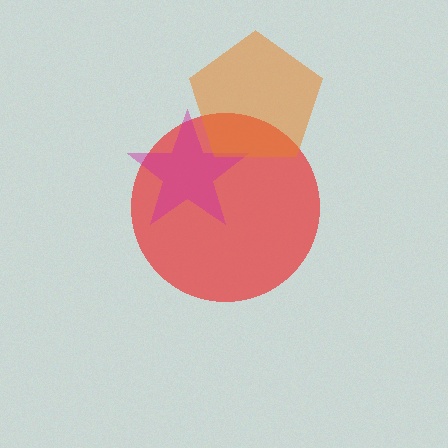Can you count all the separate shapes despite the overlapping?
Yes, there are 3 separate shapes.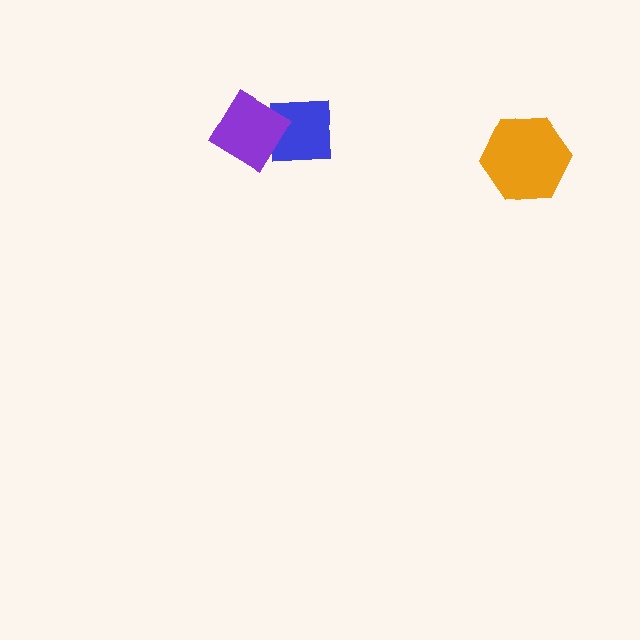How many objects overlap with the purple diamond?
1 object overlaps with the purple diamond.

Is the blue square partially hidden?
Yes, it is partially covered by another shape.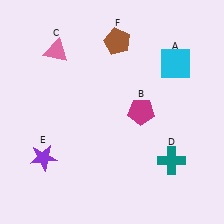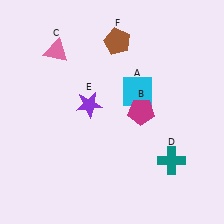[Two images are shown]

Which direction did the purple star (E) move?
The purple star (E) moved up.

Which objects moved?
The objects that moved are: the cyan square (A), the purple star (E).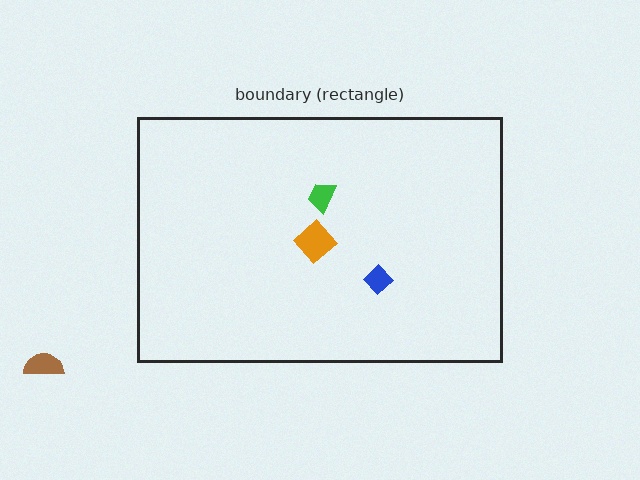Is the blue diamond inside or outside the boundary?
Inside.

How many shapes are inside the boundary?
3 inside, 1 outside.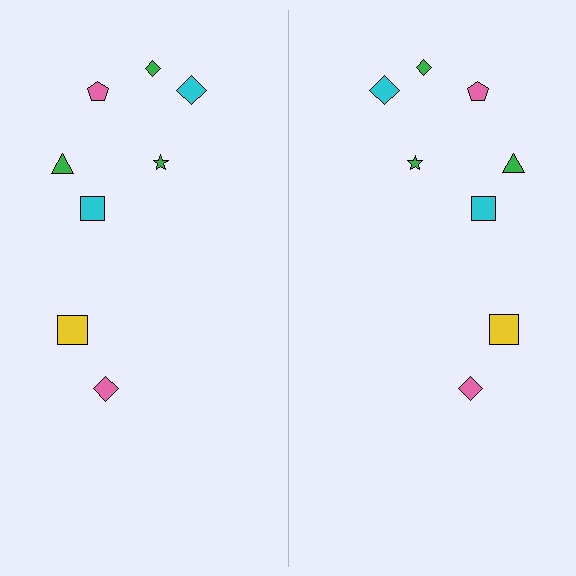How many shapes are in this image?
There are 16 shapes in this image.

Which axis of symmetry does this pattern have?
The pattern has a vertical axis of symmetry running through the center of the image.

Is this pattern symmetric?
Yes, this pattern has bilateral (reflection) symmetry.